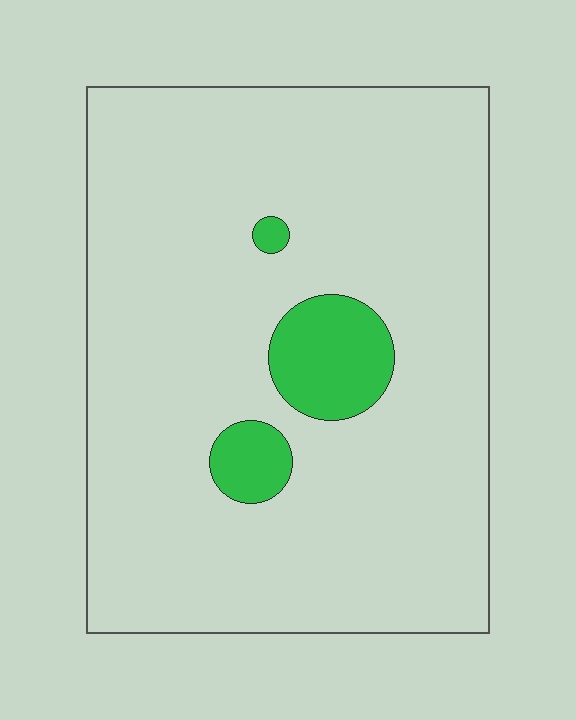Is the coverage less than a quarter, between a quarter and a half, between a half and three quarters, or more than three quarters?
Less than a quarter.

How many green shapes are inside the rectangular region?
3.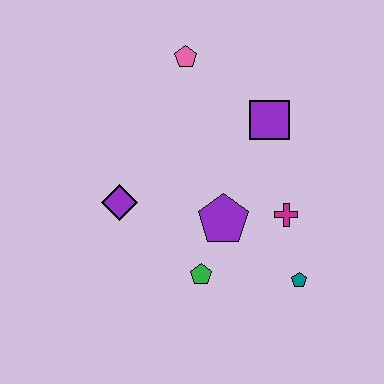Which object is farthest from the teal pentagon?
The pink pentagon is farthest from the teal pentagon.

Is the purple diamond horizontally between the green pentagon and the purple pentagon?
No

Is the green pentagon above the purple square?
No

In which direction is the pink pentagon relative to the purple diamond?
The pink pentagon is above the purple diamond.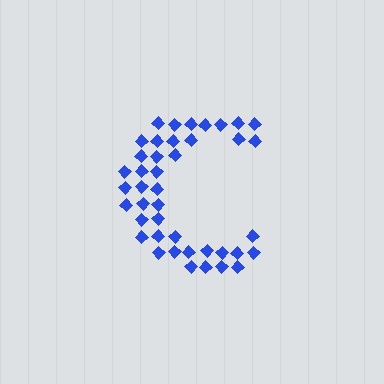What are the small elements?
The small elements are diamonds.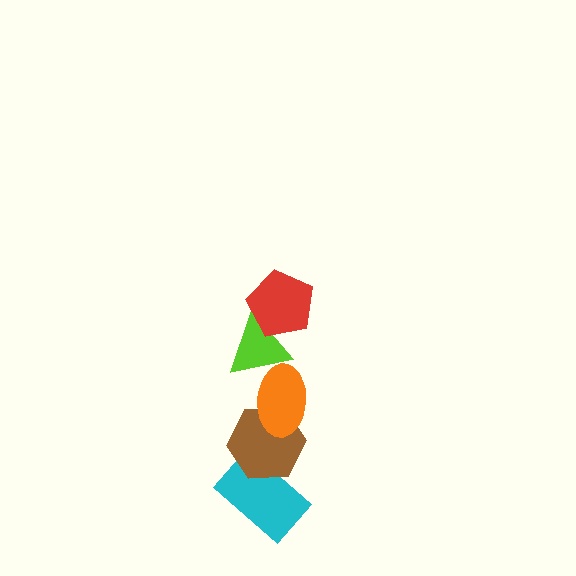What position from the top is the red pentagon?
The red pentagon is 1st from the top.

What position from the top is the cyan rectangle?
The cyan rectangle is 5th from the top.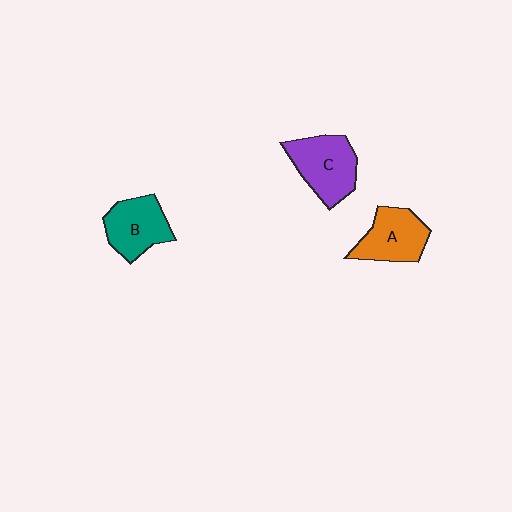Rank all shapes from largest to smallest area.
From largest to smallest: C (purple), A (orange), B (teal).